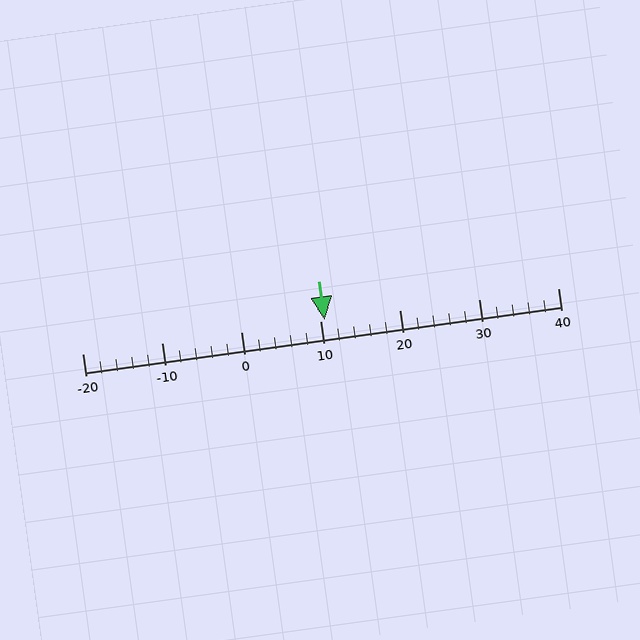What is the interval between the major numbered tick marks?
The major tick marks are spaced 10 units apart.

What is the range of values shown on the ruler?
The ruler shows values from -20 to 40.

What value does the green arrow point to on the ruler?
The green arrow points to approximately 10.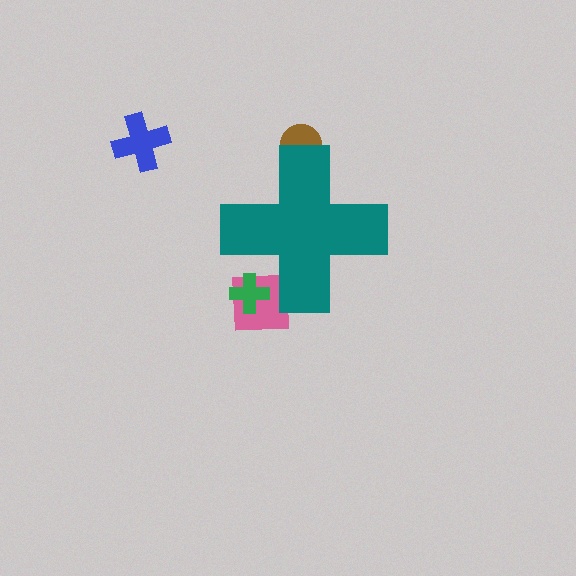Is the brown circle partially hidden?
Yes, the brown circle is partially hidden behind the teal cross.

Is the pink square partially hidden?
Yes, the pink square is partially hidden behind the teal cross.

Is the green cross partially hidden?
Yes, the green cross is partially hidden behind the teal cross.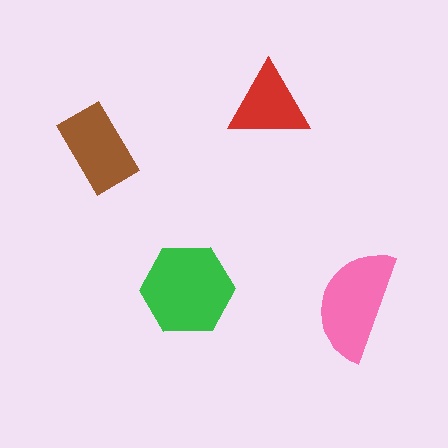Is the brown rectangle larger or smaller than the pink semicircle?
Smaller.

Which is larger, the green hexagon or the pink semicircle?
The green hexagon.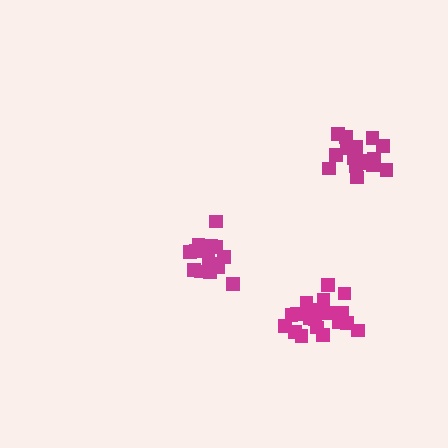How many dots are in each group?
Group 1: 20 dots, Group 2: 21 dots, Group 3: 15 dots (56 total).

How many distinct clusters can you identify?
There are 3 distinct clusters.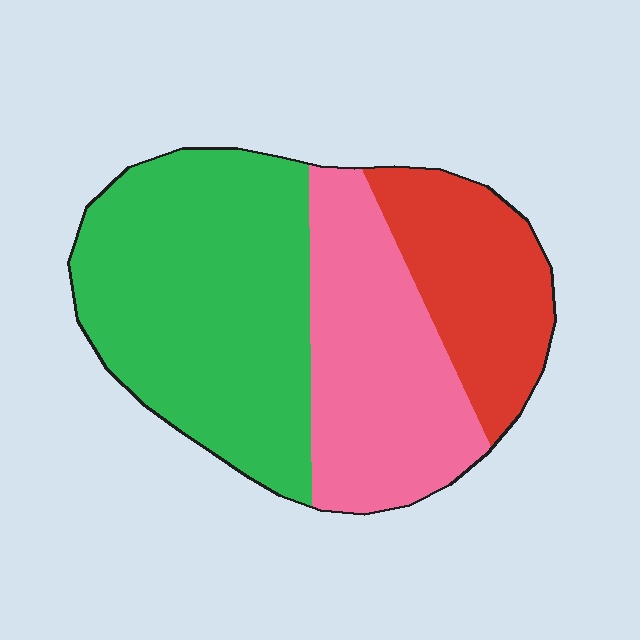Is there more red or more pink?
Pink.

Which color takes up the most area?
Green, at roughly 45%.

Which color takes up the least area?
Red, at roughly 20%.